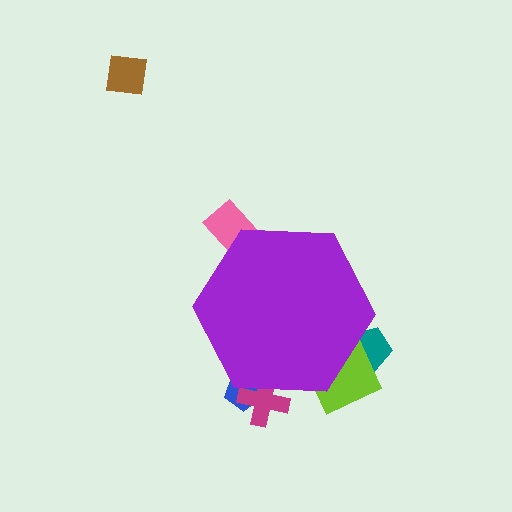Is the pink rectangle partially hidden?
Yes, the pink rectangle is partially hidden behind the purple hexagon.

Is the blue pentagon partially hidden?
Yes, the blue pentagon is partially hidden behind the purple hexagon.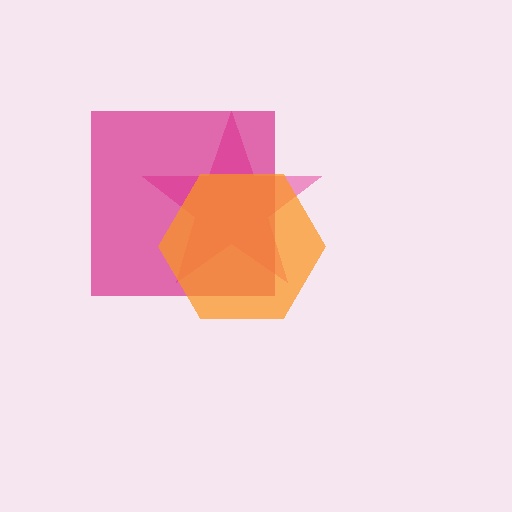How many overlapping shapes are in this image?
There are 3 overlapping shapes in the image.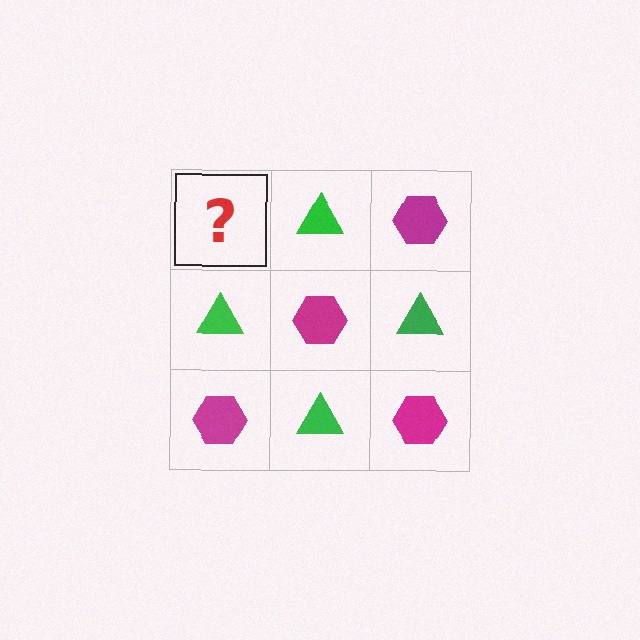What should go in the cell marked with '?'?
The missing cell should contain a magenta hexagon.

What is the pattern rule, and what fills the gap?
The rule is that it alternates magenta hexagon and green triangle in a checkerboard pattern. The gap should be filled with a magenta hexagon.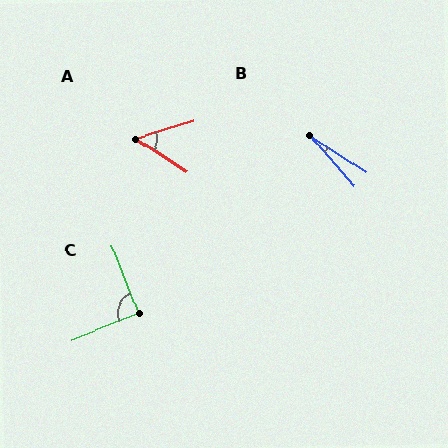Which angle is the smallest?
B, at approximately 16 degrees.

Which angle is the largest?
C, at approximately 91 degrees.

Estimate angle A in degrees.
Approximately 50 degrees.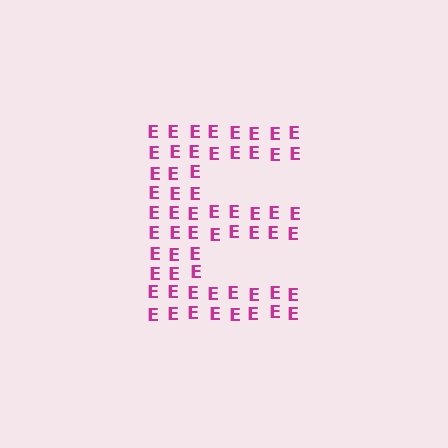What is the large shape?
The large shape is the letter E.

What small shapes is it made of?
It is made of small letter E's.